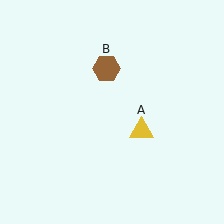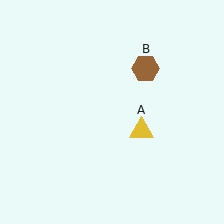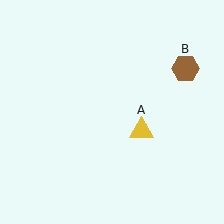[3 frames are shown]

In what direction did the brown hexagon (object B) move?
The brown hexagon (object B) moved right.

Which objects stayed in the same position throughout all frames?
Yellow triangle (object A) remained stationary.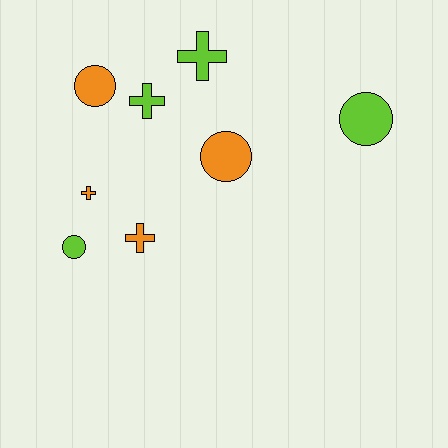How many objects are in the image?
There are 8 objects.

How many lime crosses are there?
There are 2 lime crosses.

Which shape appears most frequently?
Circle, with 4 objects.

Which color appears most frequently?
Lime, with 4 objects.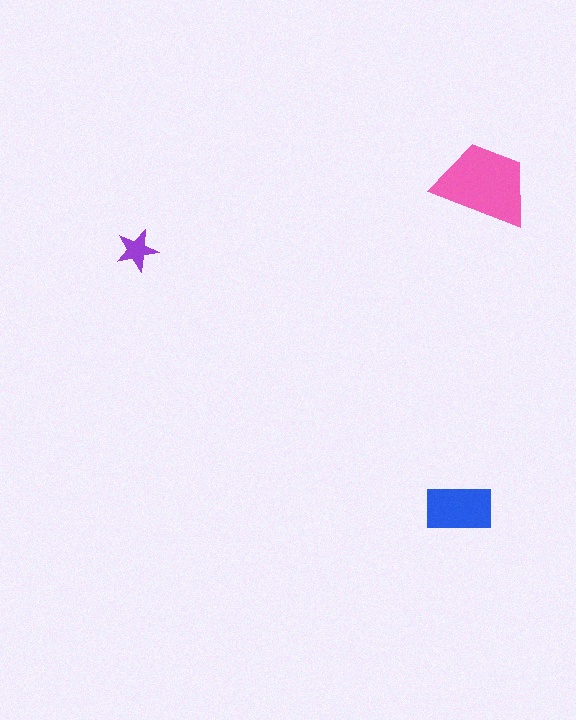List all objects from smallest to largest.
The purple star, the blue rectangle, the pink trapezoid.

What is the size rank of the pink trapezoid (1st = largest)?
1st.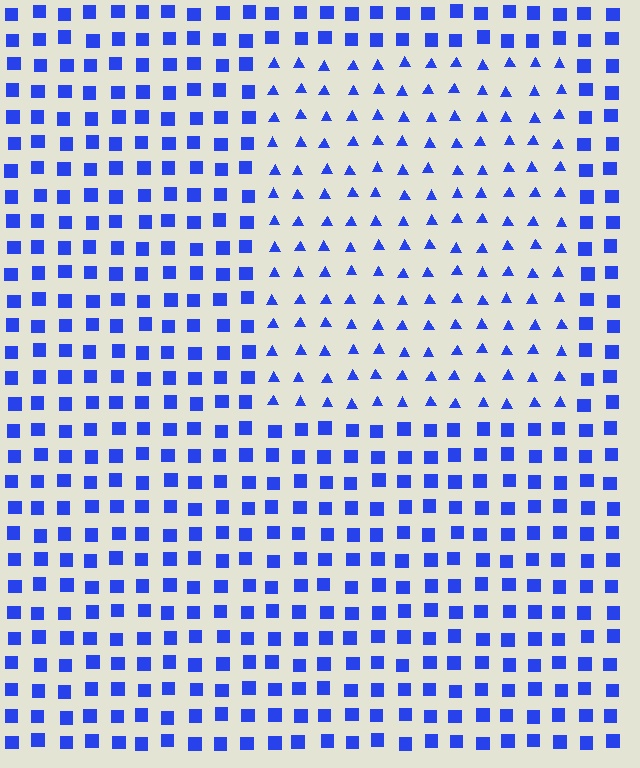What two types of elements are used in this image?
The image uses triangles inside the rectangle region and squares outside it.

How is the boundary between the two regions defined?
The boundary is defined by a change in element shape: triangles inside vs. squares outside. All elements share the same color and spacing.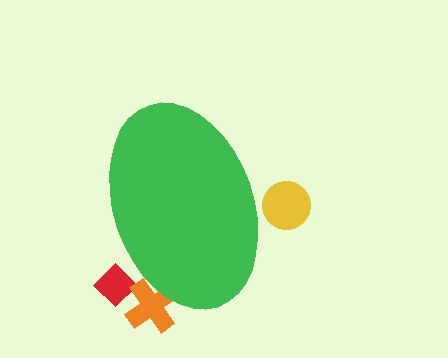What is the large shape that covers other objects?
A green ellipse.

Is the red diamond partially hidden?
Yes, the red diamond is partially hidden behind the green ellipse.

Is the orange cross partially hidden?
Yes, the orange cross is partially hidden behind the green ellipse.